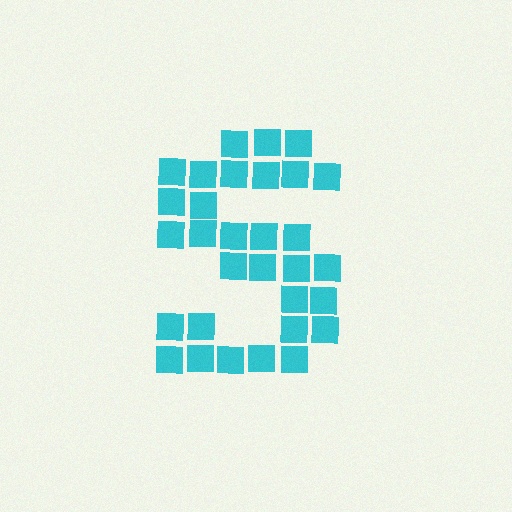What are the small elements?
The small elements are squares.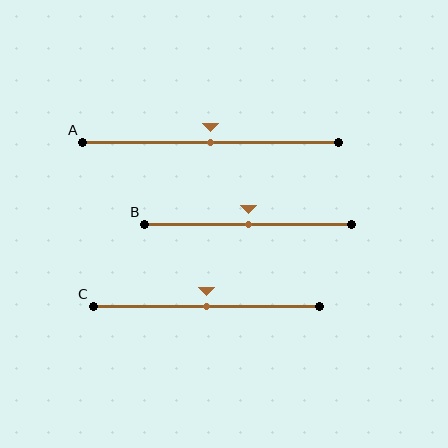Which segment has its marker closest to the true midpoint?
Segment A has its marker closest to the true midpoint.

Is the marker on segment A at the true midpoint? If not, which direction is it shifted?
Yes, the marker on segment A is at the true midpoint.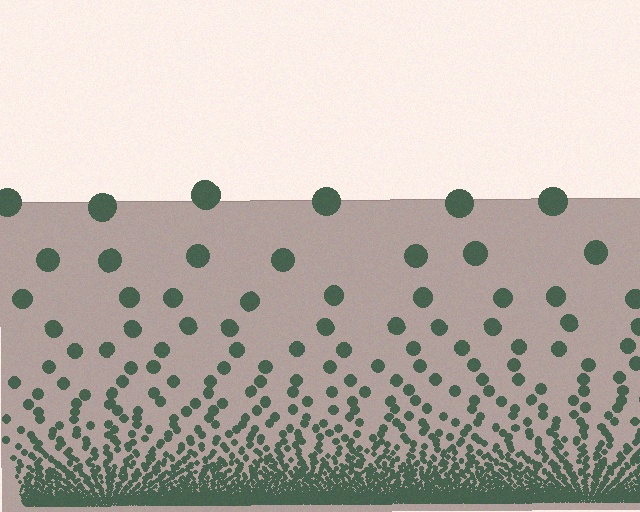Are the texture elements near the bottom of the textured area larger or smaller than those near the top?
Smaller. The gradient is inverted — elements near the bottom are smaller and denser.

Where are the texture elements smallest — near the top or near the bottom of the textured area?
Near the bottom.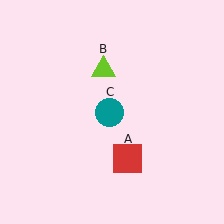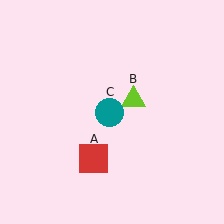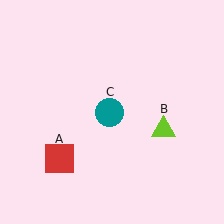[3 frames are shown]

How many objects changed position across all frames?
2 objects changed position: red square (object A), lime triangle (object B).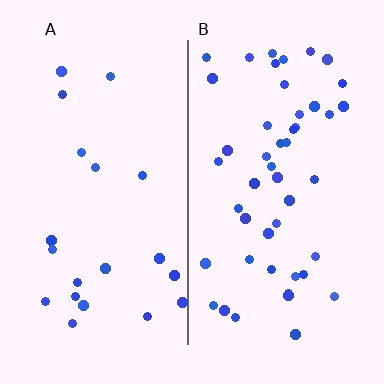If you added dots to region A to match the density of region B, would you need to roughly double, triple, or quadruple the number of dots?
Approximately double.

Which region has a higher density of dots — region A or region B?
B (the right).